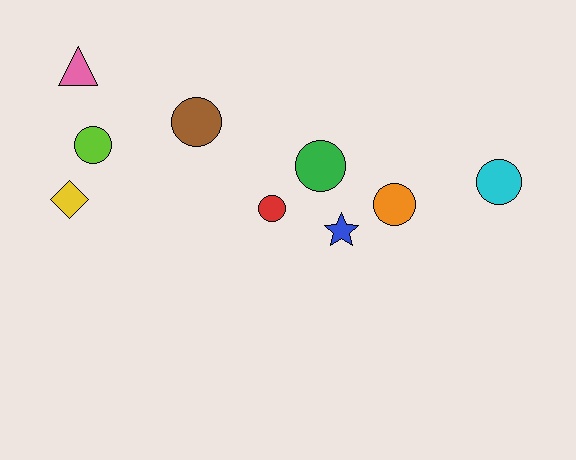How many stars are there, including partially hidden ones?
There is 1 star.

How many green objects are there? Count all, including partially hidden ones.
There is 1 green object.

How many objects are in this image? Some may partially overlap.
There are 9 objects.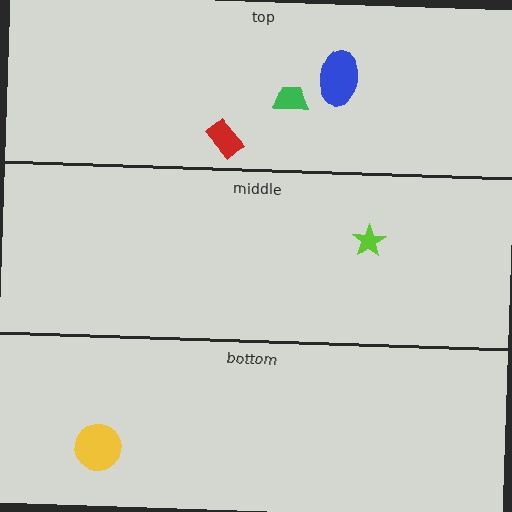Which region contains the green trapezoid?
The top region.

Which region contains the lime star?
The middle region.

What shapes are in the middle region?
The lime star.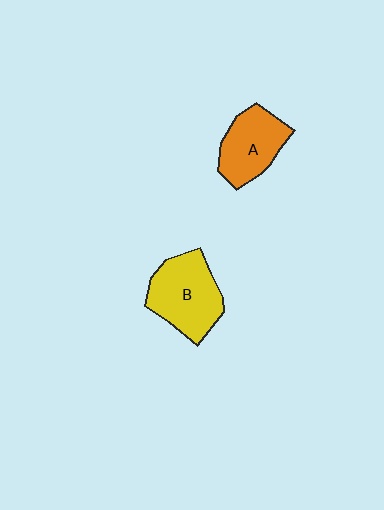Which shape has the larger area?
Shape B (yellow).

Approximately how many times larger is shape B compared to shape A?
Approximately 1.2 times.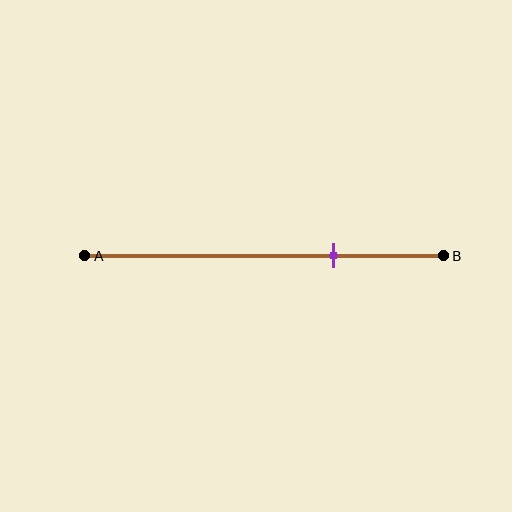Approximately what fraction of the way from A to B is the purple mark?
The purple mark is approximately 70% of the way from A to B.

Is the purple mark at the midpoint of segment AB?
No, the mark is at about 70% from A, not at the 50% midpoint.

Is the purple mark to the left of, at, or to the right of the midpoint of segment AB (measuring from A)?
The purple mark is to the right of the midpoint of segment AB.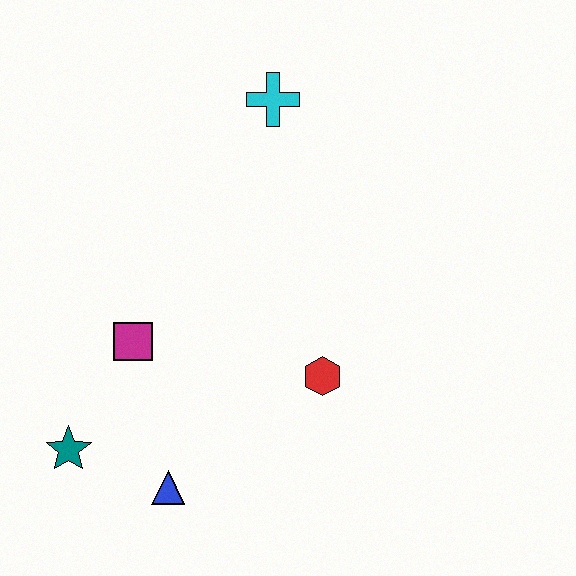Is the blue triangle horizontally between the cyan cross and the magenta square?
Yes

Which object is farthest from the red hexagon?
The cyan cross is farthest from the red hexagon.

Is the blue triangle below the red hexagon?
Yes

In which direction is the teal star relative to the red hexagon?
The teal star is to the left of the red hexagon.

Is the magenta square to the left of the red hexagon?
Yes